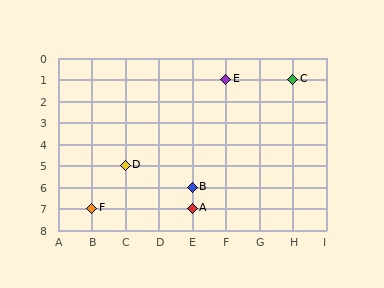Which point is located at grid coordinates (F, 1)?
Point E is at (F, 1).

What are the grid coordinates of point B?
Point B is at grid coordinates (E, 6).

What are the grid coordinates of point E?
Point E is at grid coordinates (F, 1).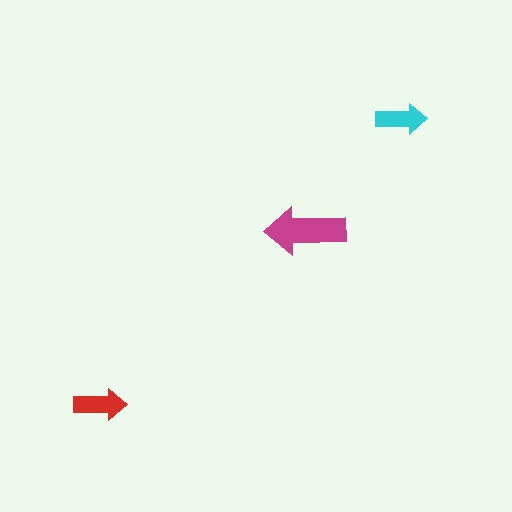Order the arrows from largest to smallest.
the magenta one, the red one, the cyan one.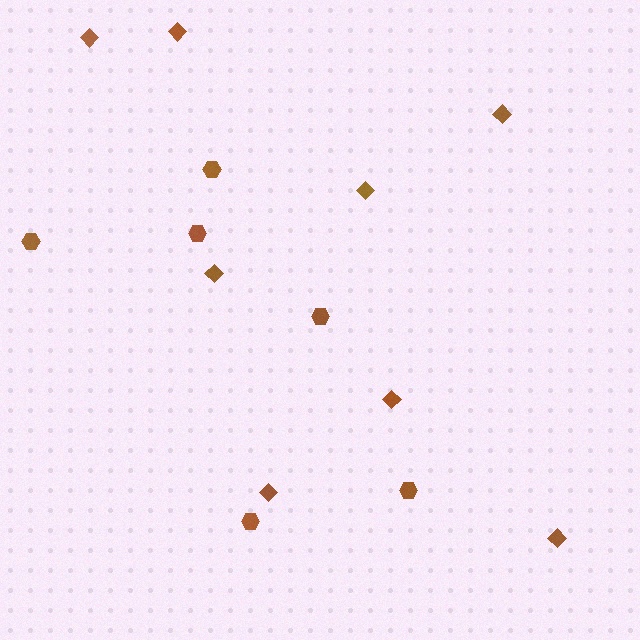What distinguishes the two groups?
There are 2 groups: one group of diamonds (8) and one group of hexagons (6).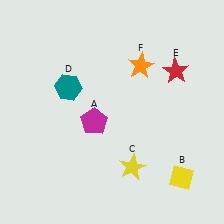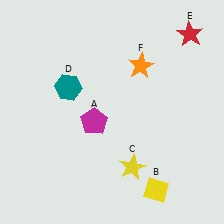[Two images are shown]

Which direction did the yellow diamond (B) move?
The yellow diamond (B) moved left.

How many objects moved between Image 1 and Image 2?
2 objects moved between the two images.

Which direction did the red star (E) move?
The red star (E) moved up.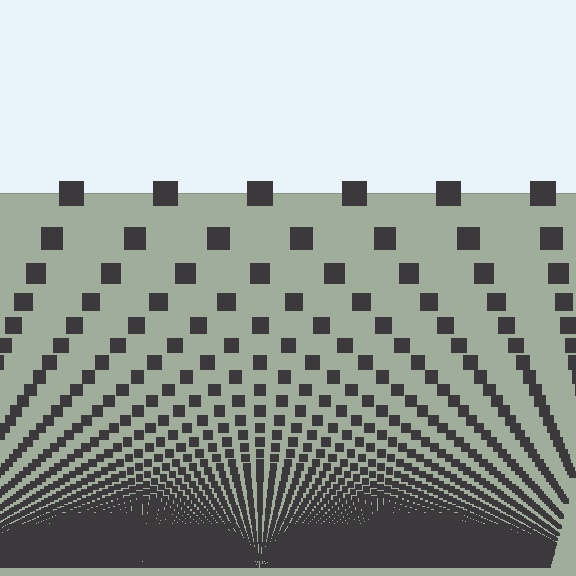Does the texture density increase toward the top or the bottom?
Density increases toward the bottom.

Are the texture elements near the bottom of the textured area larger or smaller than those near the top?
Smaller. The gradient is inverted — elements near the bottom are smaller and denser.